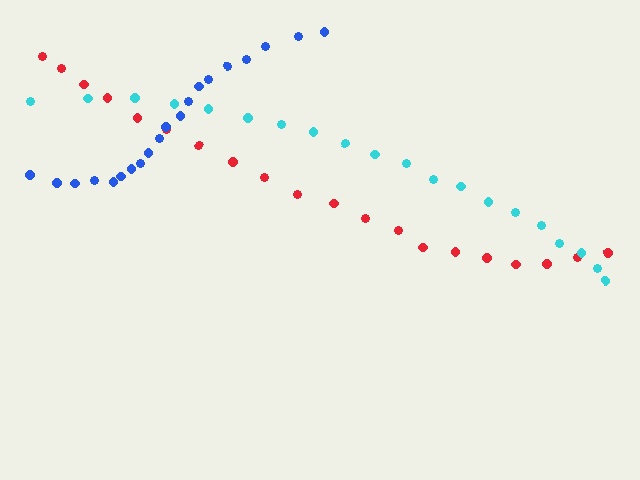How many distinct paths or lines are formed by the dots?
There are 3 distinct paths.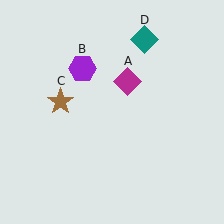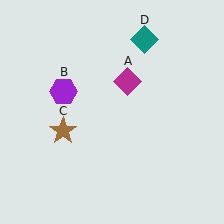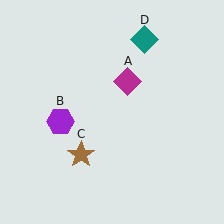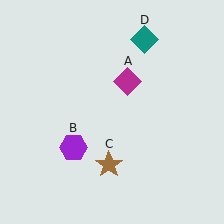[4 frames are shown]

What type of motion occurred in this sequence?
The purple hexagon (object B), brown star (object C) rotated counterclockwise around the center of the scene.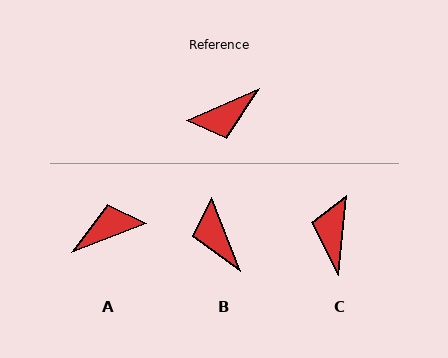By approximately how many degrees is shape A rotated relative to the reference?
Approximately 178 degrees counter-clockwise.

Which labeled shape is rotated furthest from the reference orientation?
A, about 178 degrees away.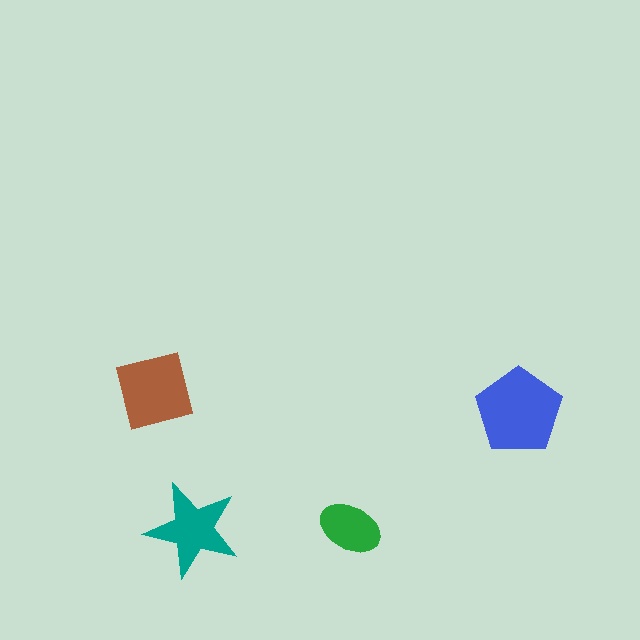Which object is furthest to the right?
The blue pentagon is rightmost.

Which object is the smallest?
The green ellipse.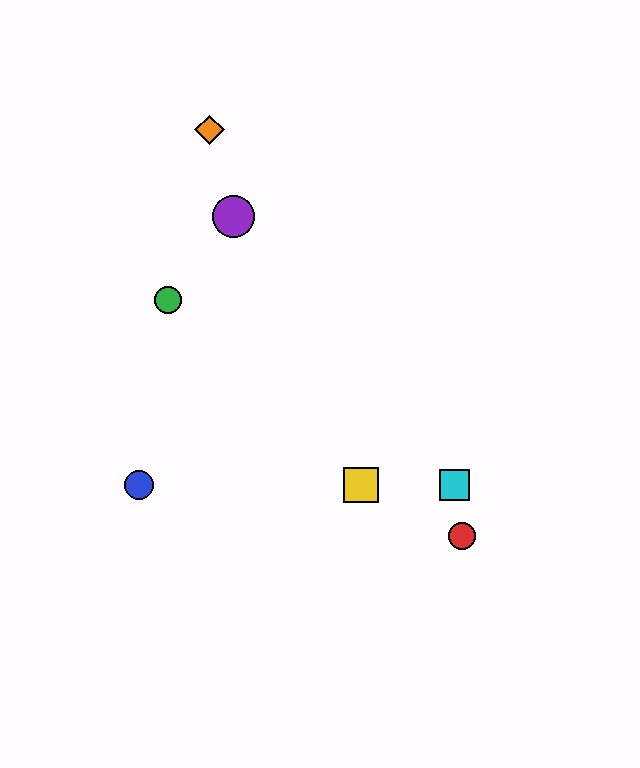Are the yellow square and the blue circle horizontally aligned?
Yes, both are at y≈485.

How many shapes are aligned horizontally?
3 shapes (the blue circle, the yellow square, the cyan square) are aligned horizontally.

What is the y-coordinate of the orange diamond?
The orange diamond is at y≈130.